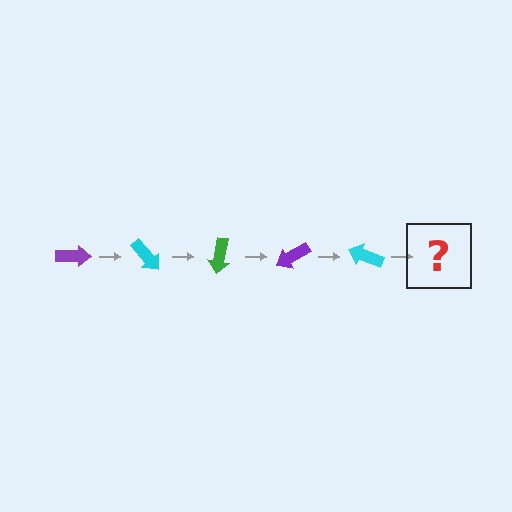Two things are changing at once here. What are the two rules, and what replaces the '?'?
The two rules are that it rotates 50 degrees each step and the color cycles through purple, cyan, and green. The '?' should be a green arrow, rotated 250 degrees from the start.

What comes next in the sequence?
The next element should be a green arrow, rotated 250 degrees from the start.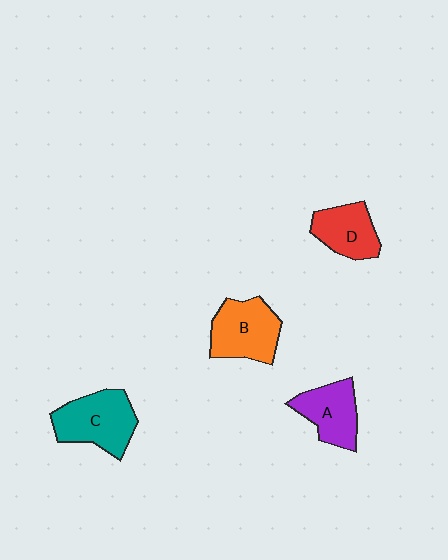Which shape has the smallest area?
Shape D (red).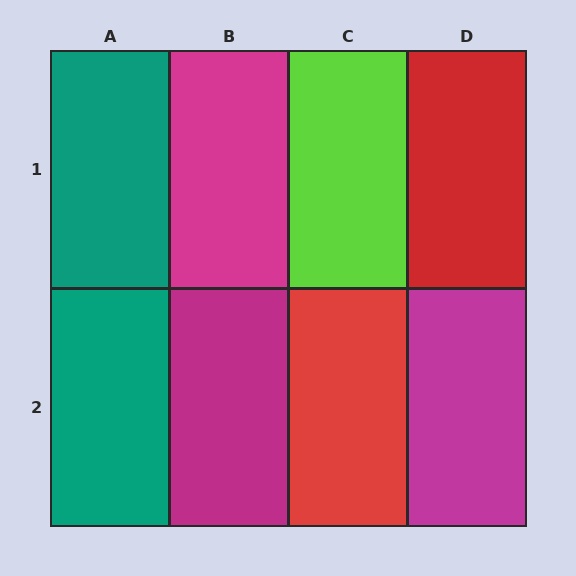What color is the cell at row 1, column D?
Red.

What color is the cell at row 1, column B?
Magenta.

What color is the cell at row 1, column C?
Lime.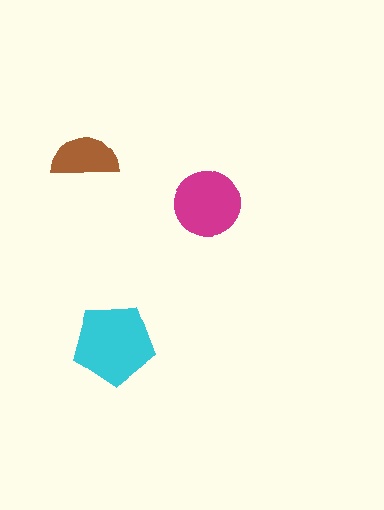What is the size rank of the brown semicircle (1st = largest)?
3rd.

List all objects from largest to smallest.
The cyan pentagon, the magenta circle, the brown semicircle.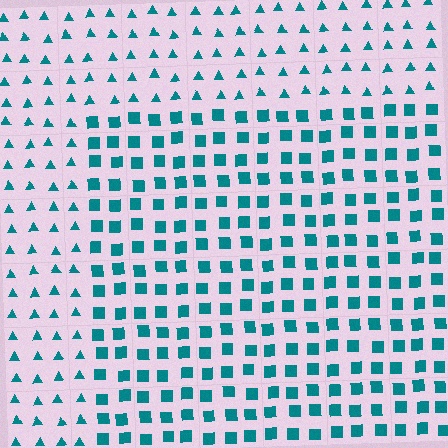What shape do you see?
I see a rectangle.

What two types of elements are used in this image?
The image uses squares inside the rectangle region and triangles outside it.